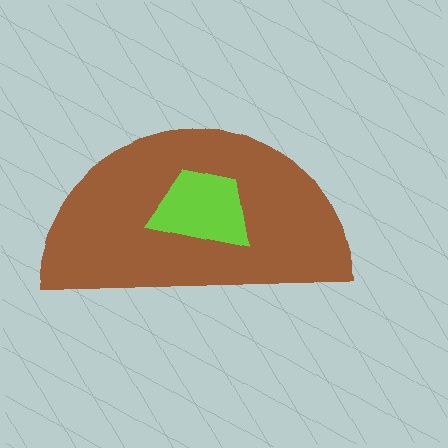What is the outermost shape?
The brown semicircle.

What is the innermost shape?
The lime trapezoid.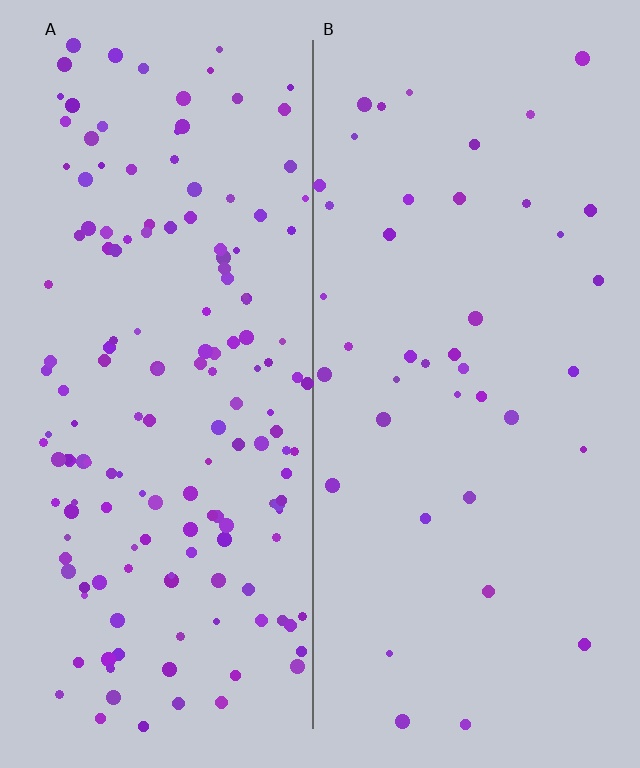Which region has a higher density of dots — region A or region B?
A (the left).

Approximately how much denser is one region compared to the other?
Approximately 3.8× — region A over region B.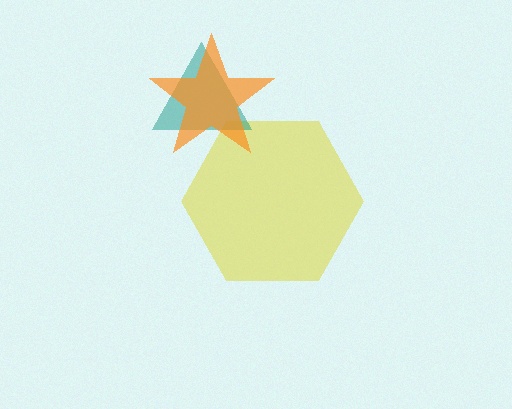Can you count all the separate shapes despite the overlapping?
Yes, there are 3 separate shapes.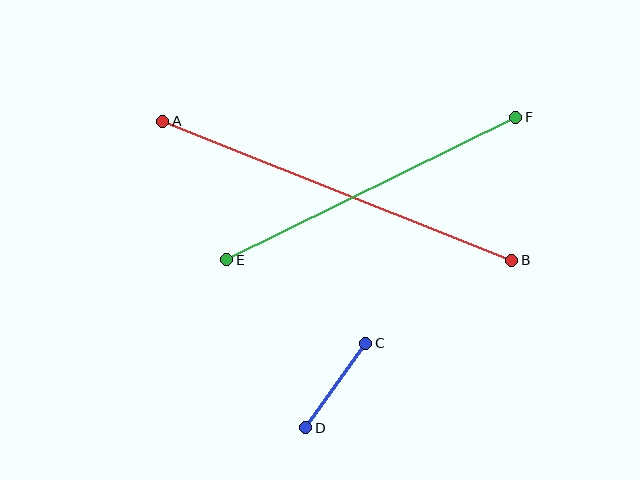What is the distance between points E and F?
The distance is approximately 323 pixels.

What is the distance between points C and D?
The distance is approximately 104 pixels.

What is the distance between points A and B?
The distance is approximately 376 pixels.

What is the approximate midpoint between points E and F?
The midpoint is at approximately (371, 188) pixels.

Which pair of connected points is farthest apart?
Points A and B are farthest apart.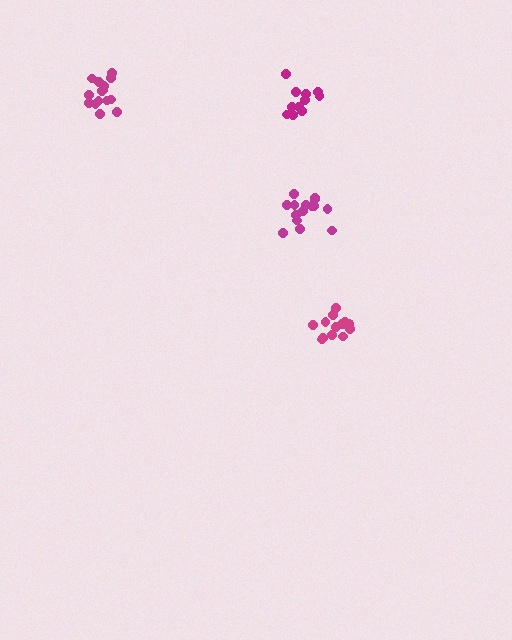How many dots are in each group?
Group 1: 15 dots, Group 2: 15 dots, Group 3: 11 dots, Group 4: 14 dots (55 total).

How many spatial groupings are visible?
There are 4 spatial groupings.